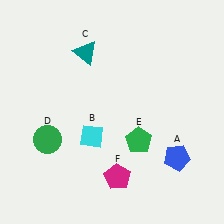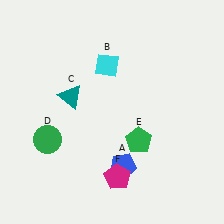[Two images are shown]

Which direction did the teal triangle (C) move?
The teal triangle (C) moved down.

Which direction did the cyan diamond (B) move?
The cyan diamond (B) moved up.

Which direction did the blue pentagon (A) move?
The blue pentagon (A) moved left.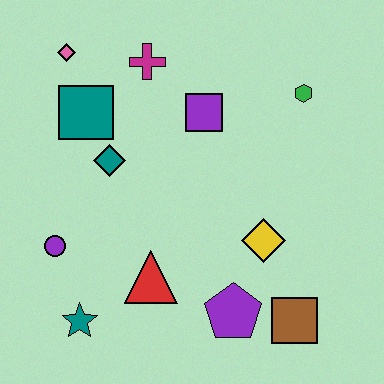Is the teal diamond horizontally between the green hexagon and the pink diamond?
Yes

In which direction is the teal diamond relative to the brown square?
The teal diamond is to the left of the brown square.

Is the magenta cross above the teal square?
Yes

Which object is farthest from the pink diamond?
The brown square is farthest from the pink diamond.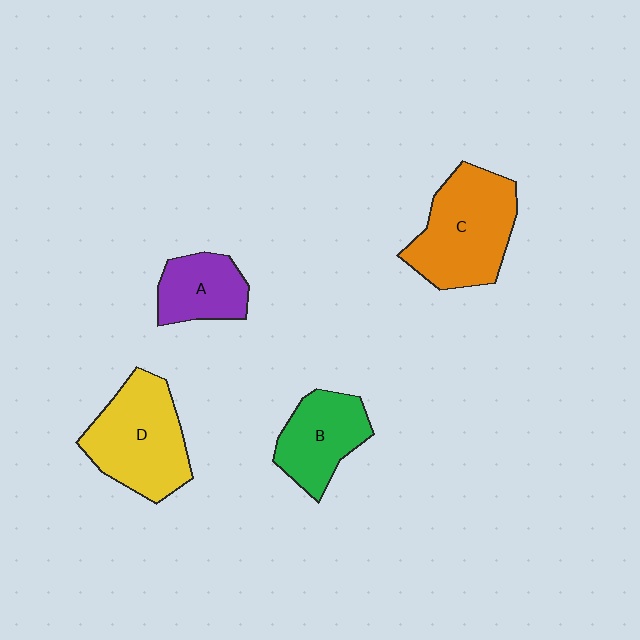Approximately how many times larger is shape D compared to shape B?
Approximately 1.4 times.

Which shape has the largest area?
Shape C (orange).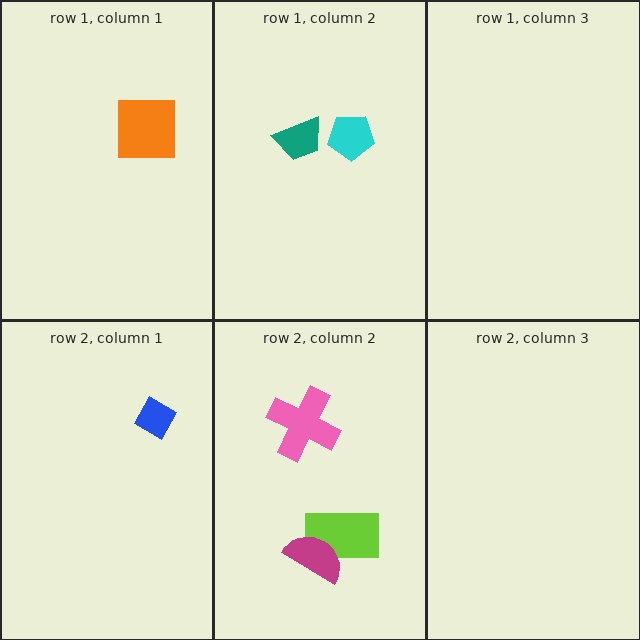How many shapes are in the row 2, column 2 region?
3.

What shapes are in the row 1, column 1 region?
The orange square.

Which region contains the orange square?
The row 1, column 1 region.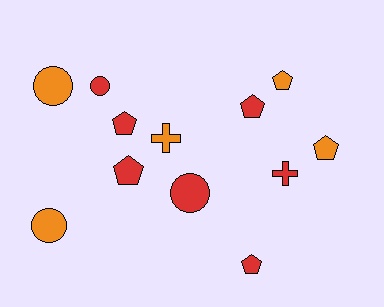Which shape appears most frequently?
Pentagon, with 6 objects.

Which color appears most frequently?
Red, with 7 objects.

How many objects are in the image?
There are 12 objects.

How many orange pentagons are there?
There are 2 orange pentagons.